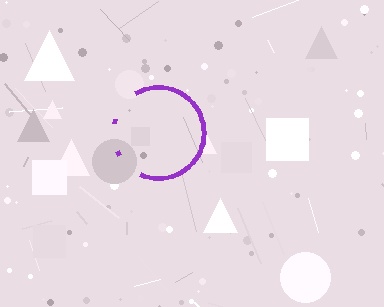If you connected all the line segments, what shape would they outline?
They would outline a circle.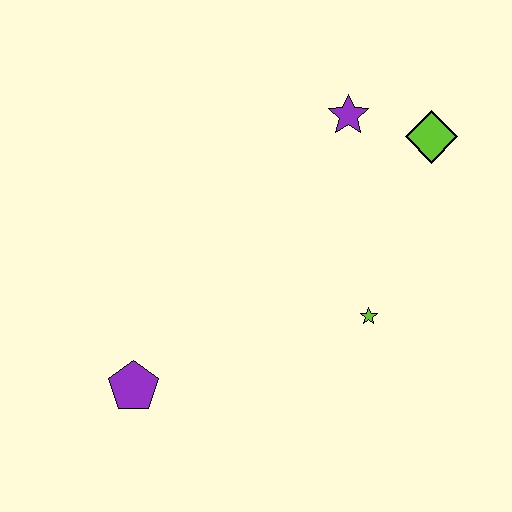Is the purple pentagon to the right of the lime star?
No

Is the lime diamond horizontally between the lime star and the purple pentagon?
No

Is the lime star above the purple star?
No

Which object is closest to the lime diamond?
The purple star is closest to the lime diamond.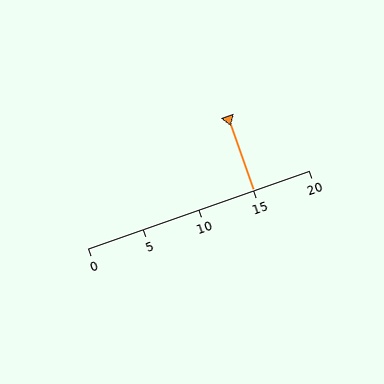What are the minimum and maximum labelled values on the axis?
The axis runs from 0 to 20.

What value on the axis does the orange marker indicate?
The marker indicates approximately 15.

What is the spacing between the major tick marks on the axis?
The major ticks are spaced 5 apart.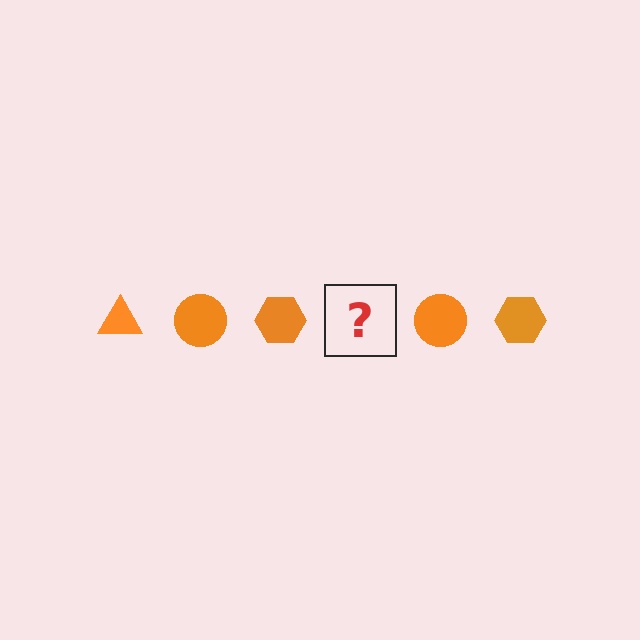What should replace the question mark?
The question mark should be replaced with an orange triangle.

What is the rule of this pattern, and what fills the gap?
The rule is that the pattern cycles through triangle, circle, hexagon shapes in orange. The gap should be filled with an orange triangle.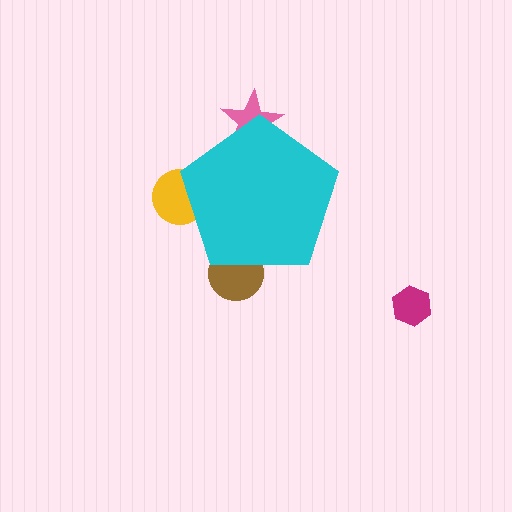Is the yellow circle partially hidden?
Yes, the yellow circle is partially hidden behind the cyan pentagon.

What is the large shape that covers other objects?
A cyan pentagon.